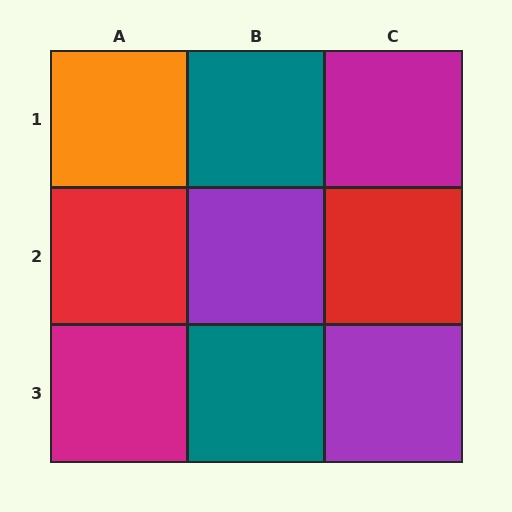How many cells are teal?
2 cells are teal.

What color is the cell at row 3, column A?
Magenta.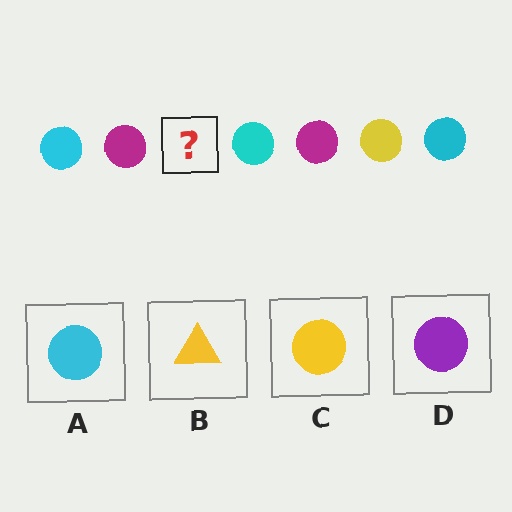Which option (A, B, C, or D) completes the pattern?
C.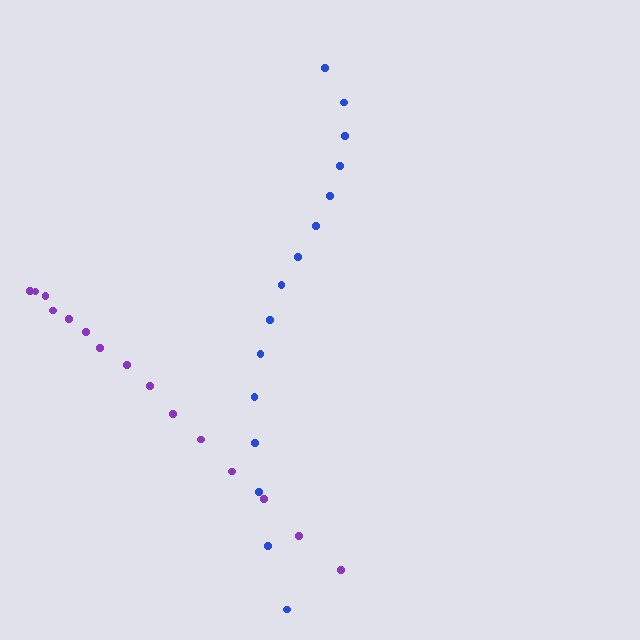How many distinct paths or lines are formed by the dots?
There are 2 distinct paths.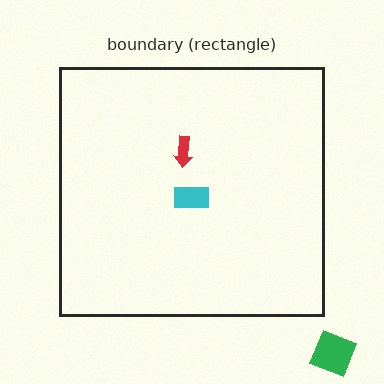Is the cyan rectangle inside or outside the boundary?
Inside.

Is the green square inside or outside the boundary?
Outside.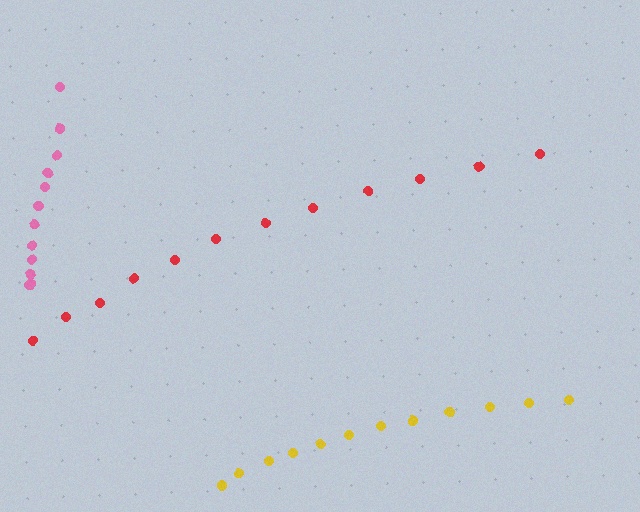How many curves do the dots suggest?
There are 3 distinct paths.